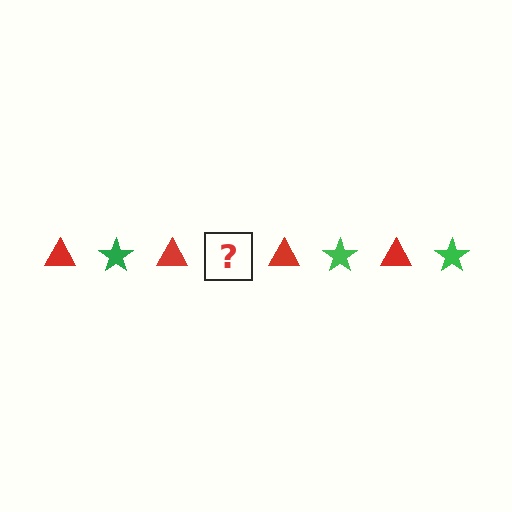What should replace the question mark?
The question mark should be replaced with a green star.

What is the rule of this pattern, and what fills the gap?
The rule is that the pattern alternates between red triangle and green star. The gap should be filled with a green star.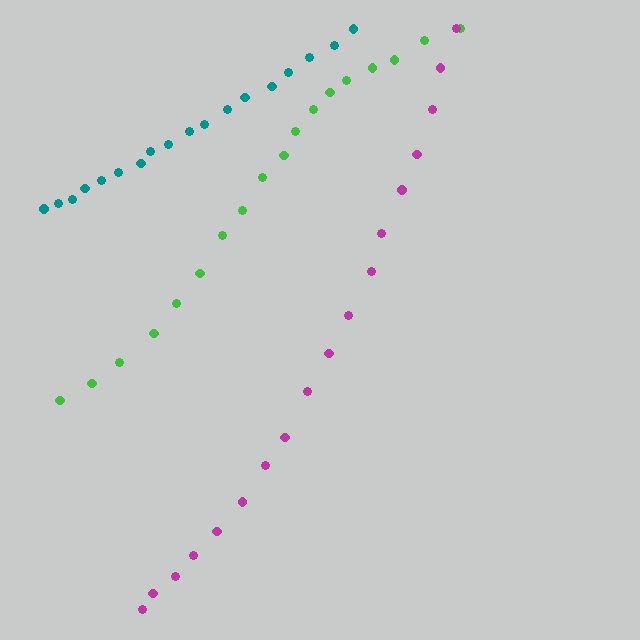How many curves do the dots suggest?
There are 3 distinct paths.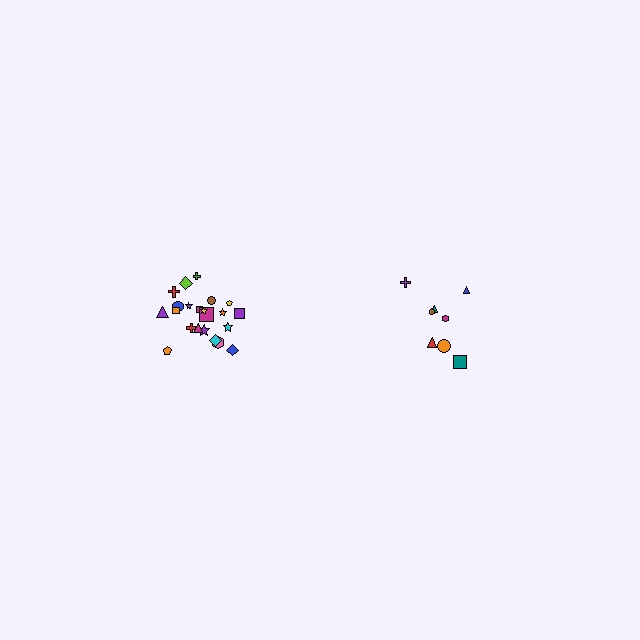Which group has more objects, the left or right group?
The left group.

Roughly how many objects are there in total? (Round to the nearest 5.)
Roughly 30 objects in total.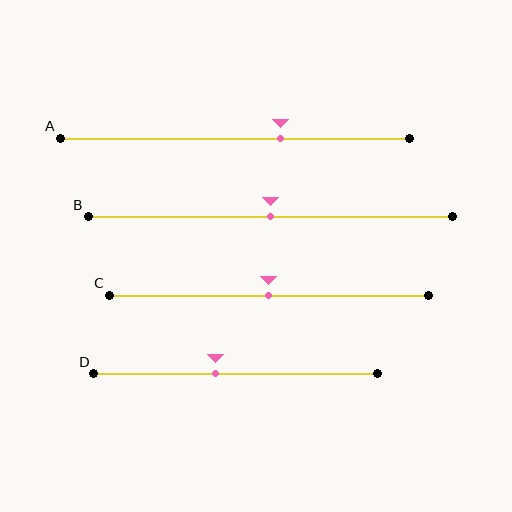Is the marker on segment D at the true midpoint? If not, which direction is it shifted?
No, the marker on segment D is shifted to the left by about 7% of the segment length.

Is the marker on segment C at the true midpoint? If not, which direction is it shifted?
Yes, the marker on segment C is at the true midpoint.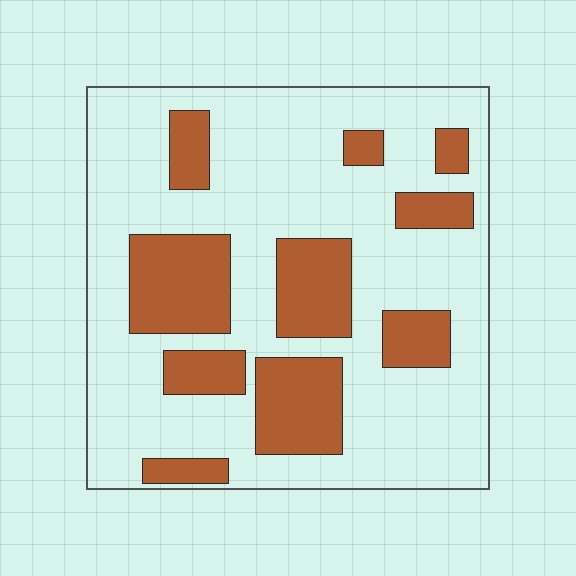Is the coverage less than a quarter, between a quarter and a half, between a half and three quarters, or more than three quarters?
Between a quarter and a half.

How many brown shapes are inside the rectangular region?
10.